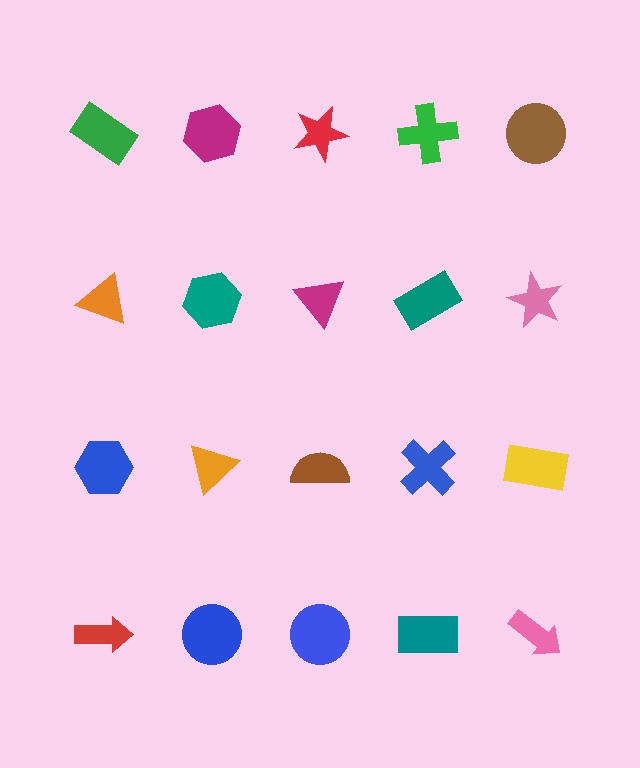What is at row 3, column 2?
An orange triangle.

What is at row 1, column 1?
A green rectangle.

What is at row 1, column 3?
A red star.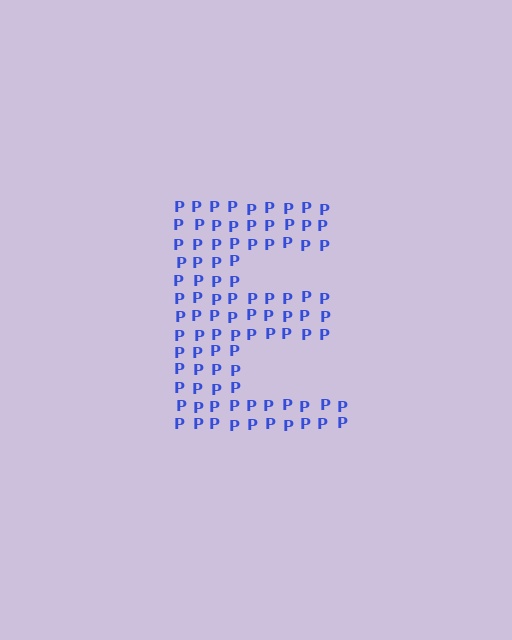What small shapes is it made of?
It is made of small letter P's.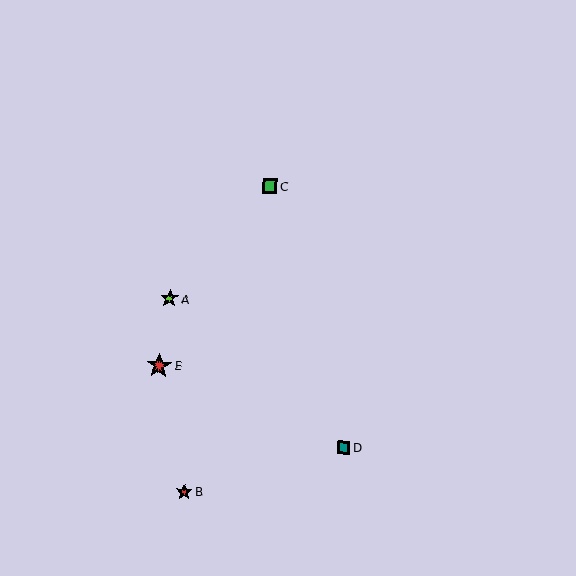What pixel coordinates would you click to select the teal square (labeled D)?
Click at (344, 448) to select the teal square D.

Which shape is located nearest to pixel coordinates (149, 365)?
The red star (labeled E) at (159, 366) is nearest to that location.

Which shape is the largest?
The red star (labeled E) is the largest.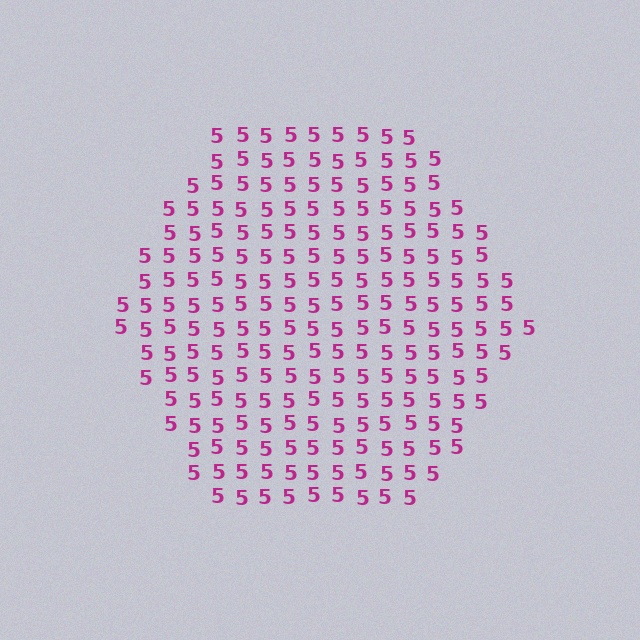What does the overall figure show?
The overall figure shows a hexagon.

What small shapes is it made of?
It is made of small digit 5's.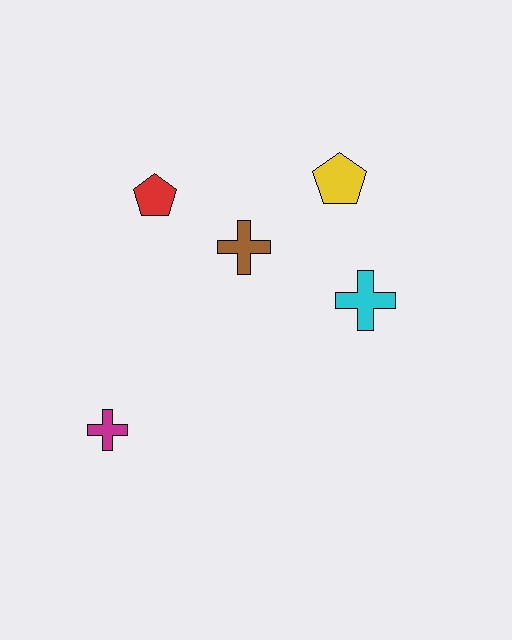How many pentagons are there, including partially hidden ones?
There are 2 pentagons.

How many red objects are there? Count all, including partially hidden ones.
There is 1 red object.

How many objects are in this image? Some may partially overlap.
There are 5 objects.